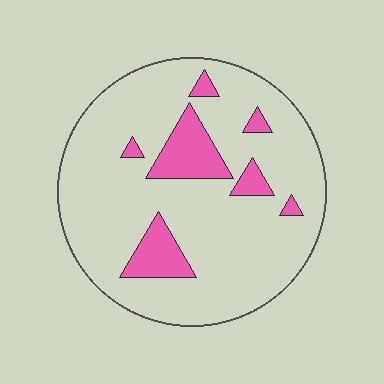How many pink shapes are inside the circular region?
7.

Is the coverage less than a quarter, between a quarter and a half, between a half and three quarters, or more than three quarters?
Less than a quarter.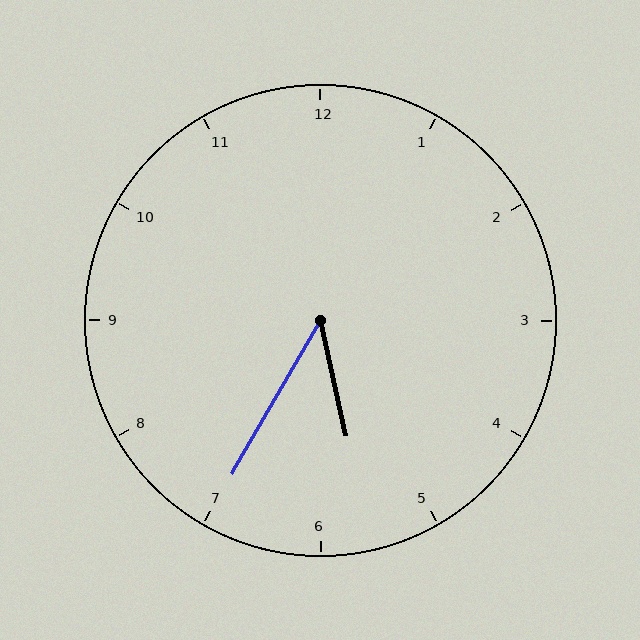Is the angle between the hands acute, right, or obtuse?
It is acute.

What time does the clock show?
5:35.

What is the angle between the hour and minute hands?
Approximately 42 degrees.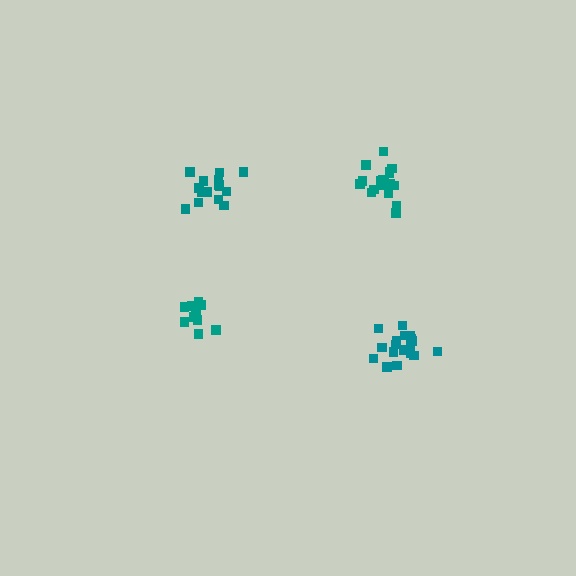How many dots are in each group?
Group 1: 19 dots, Group 2: 13 dots, Group 3: 16 dots, Group 4: 18 dots (66 total).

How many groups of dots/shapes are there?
There are 4 groups.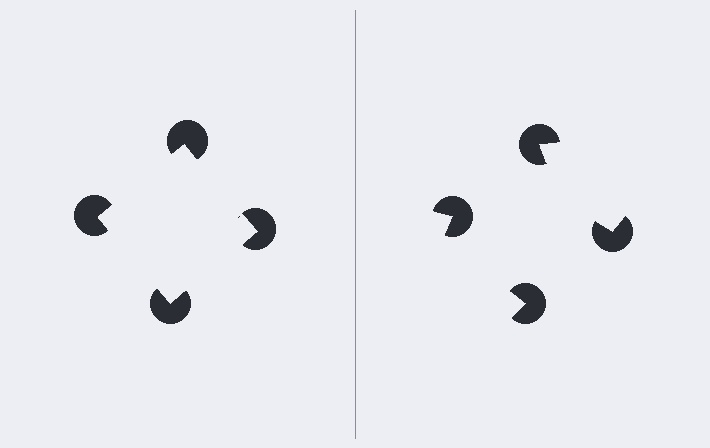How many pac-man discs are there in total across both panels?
8 — 4 on each side.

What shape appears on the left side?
An illusory square.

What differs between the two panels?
The pac-man discs are positioned identically on both sides; only the wedge orientations differ. On the left they align to a square; on the right they are misaligned.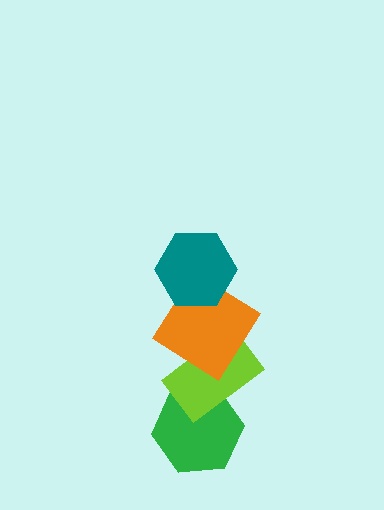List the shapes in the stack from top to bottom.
From top to bottom: the teal hexagon, the orange diamond, the lime rectangle, the green hexagon.